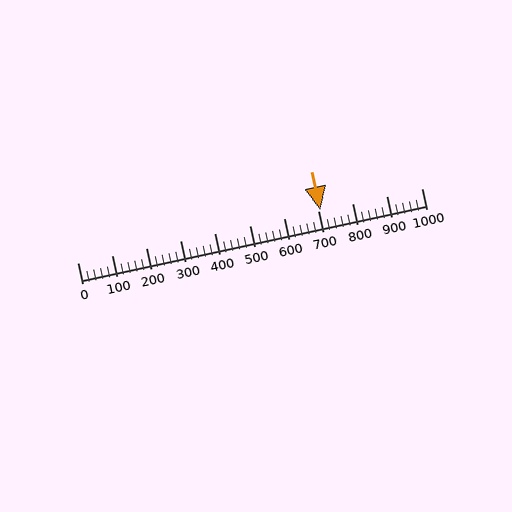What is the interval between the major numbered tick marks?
The major tick marks are spaced 100 units apart.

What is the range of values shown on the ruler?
The ruler shows values from 0 to 1000.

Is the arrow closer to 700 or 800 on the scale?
The arrow is closer to 700.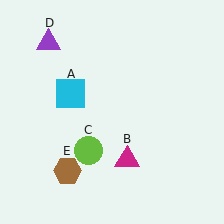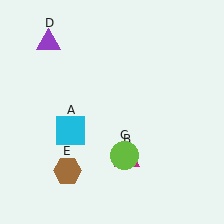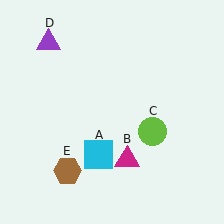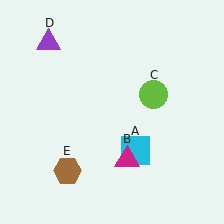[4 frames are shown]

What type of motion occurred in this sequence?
The cyan square (object A), lime circle (object C) rotated counterclockwise around the center of the scene.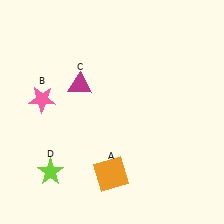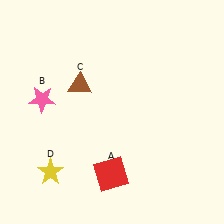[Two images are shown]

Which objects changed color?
A changed from orange to red. C changed from magenta to brown. D changed from lime to yellow.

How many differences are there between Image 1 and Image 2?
There are 3 differences between the two images.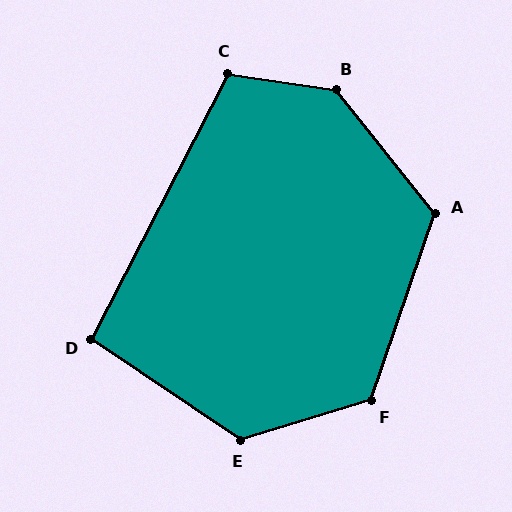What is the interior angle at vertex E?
Approximately 129 degrees (obtuse).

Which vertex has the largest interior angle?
B, at approximately 137 degrees.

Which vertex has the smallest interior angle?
D, at approximately 97 degrees.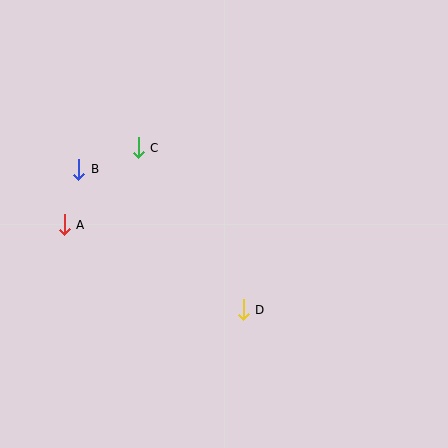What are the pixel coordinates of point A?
Point A is at (64, 225).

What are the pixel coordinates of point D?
Point D is at (243, 310).